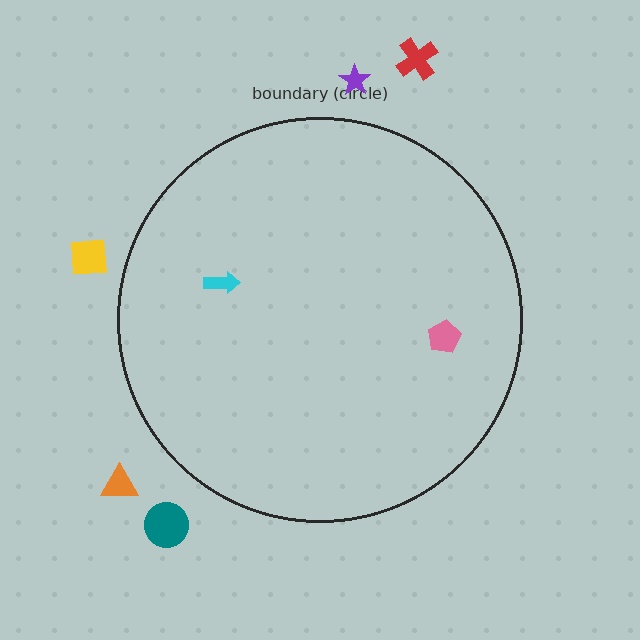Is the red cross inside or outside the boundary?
Outside.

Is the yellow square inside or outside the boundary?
Outside.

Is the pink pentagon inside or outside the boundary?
Inside.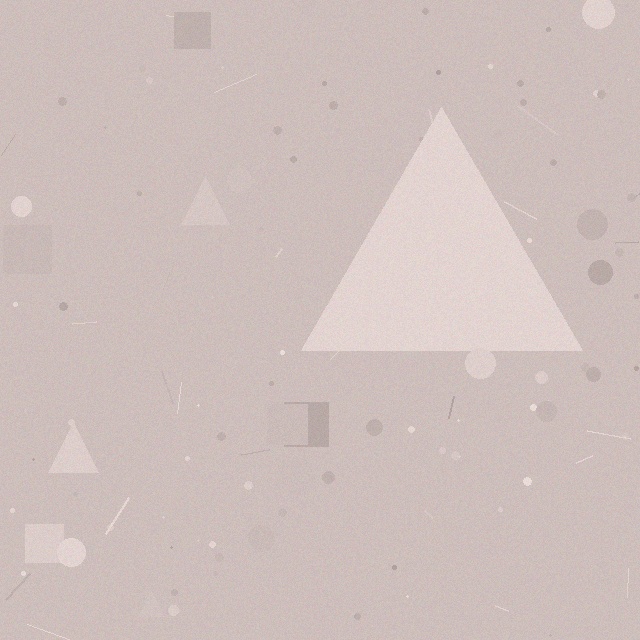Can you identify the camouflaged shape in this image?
The camouflaged shape is a triangle.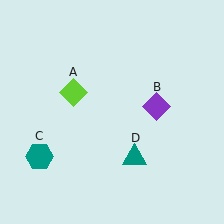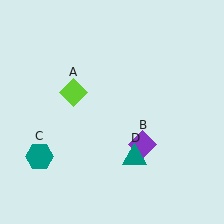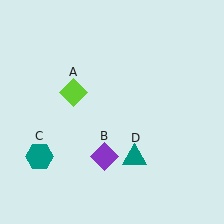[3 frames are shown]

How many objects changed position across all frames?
1 object changed position: purple diamond (object B).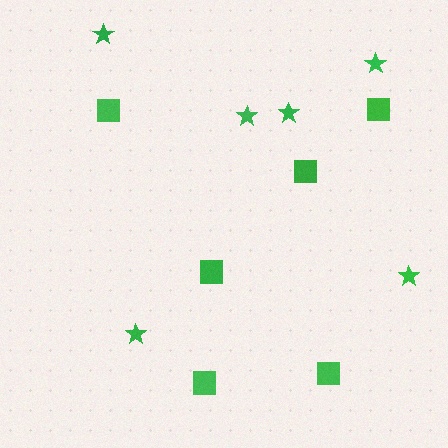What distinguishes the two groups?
There are 2 groups: one group of squares (6) and one group of stars (6).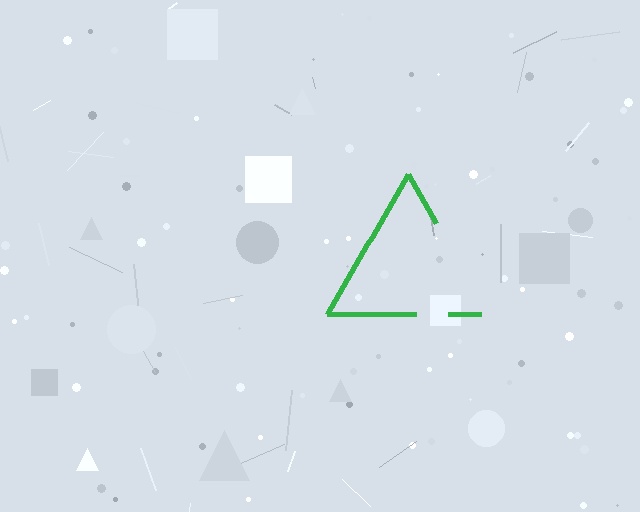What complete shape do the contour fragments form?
The contour fragments form a triangle.